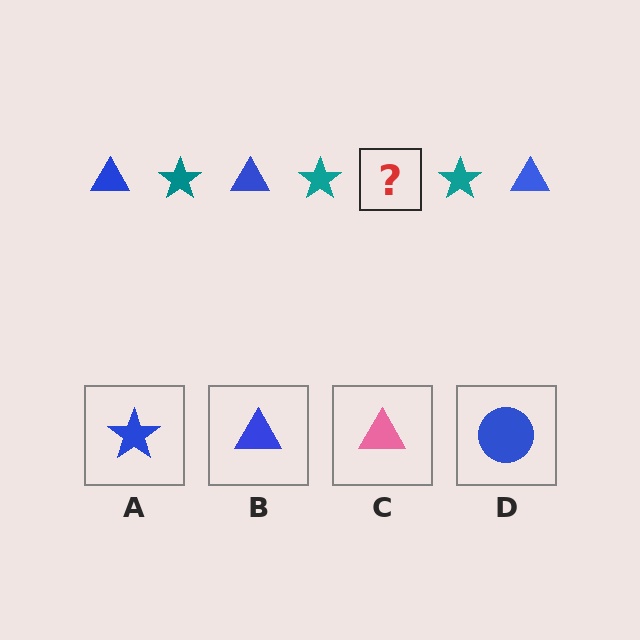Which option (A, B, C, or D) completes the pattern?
B.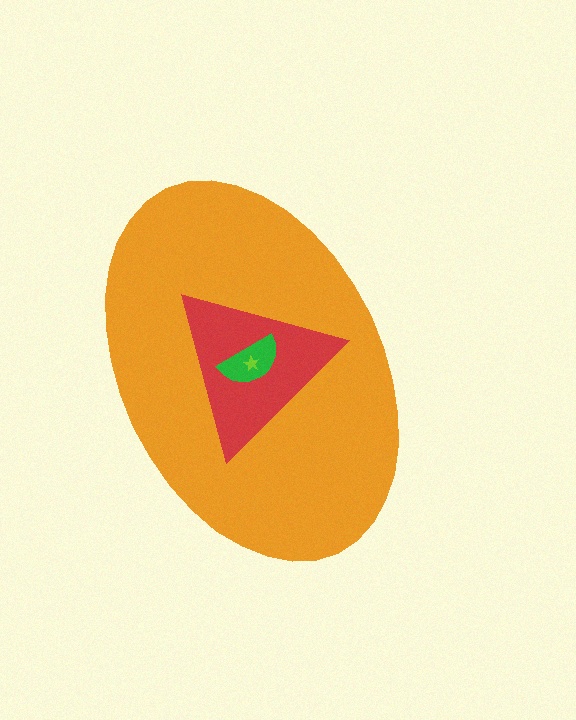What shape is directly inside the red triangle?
The green semicircle.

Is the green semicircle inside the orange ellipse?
Yes.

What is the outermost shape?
The orange ellipse.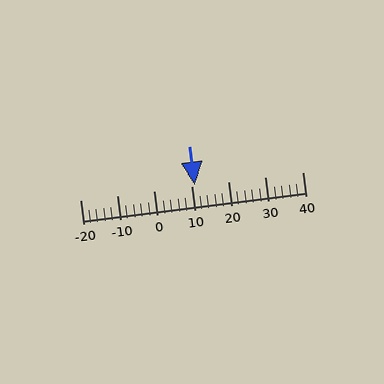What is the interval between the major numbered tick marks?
The major tick marks are spaced 10 units apart.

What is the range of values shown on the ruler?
The ruler shows values from -20 to 40.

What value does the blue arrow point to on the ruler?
The blue arrow points to approximately 11.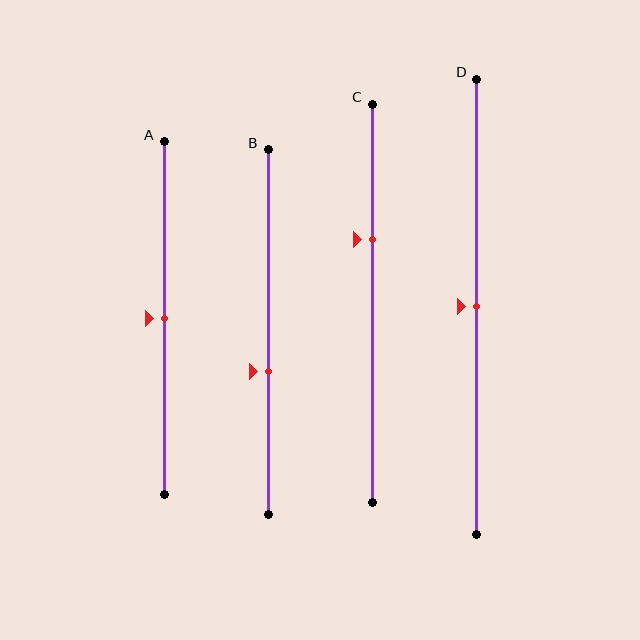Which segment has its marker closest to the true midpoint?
Segment A has its marker closest to the true midpoint.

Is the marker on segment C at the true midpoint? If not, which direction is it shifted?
No, the marker on segment C is shifted upward by about 16% of the segment length.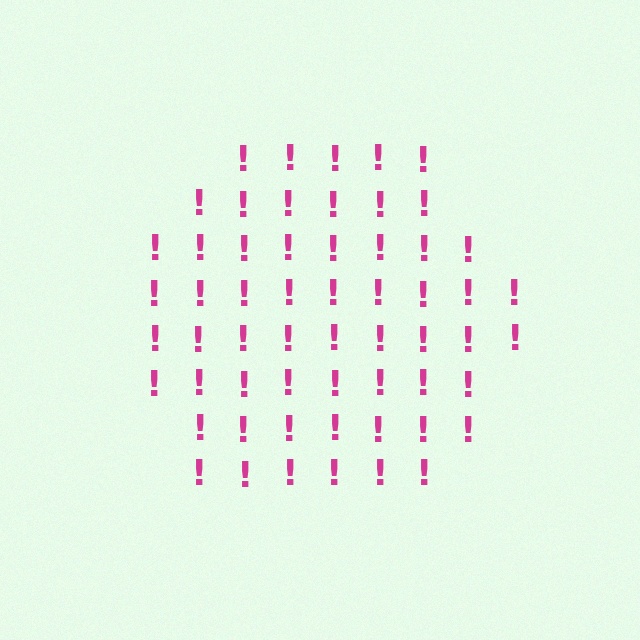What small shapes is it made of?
It is made of small exclamation marks.